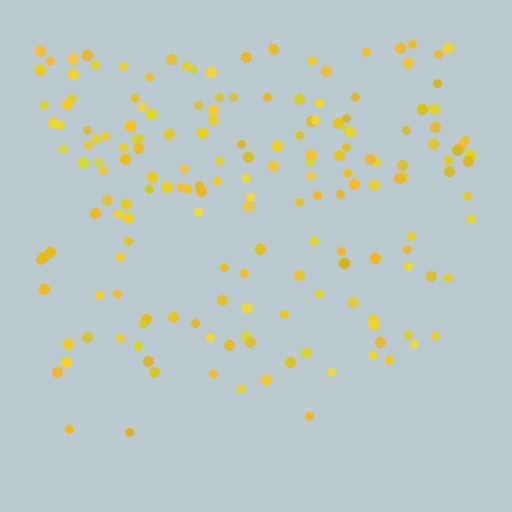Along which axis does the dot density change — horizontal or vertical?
Vertical.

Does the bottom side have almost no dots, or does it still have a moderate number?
Still a moderate number, just noticeably fewer than the top.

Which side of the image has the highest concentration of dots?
The top.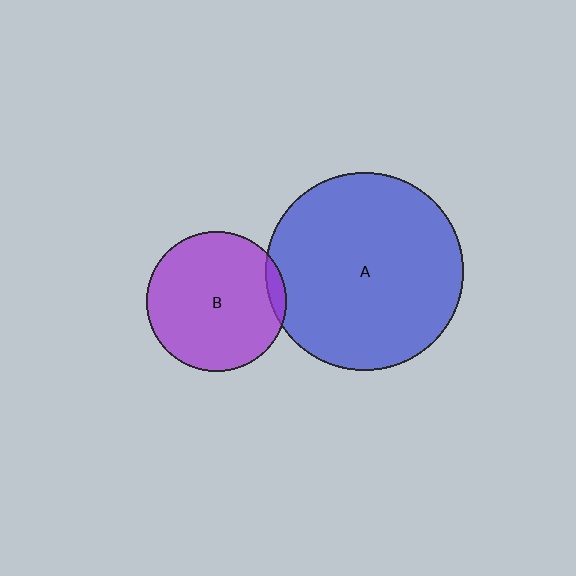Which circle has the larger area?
Circle A (blue).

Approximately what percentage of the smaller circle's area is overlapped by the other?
Approximately 5%.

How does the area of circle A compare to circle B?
Approximately 2.0 times.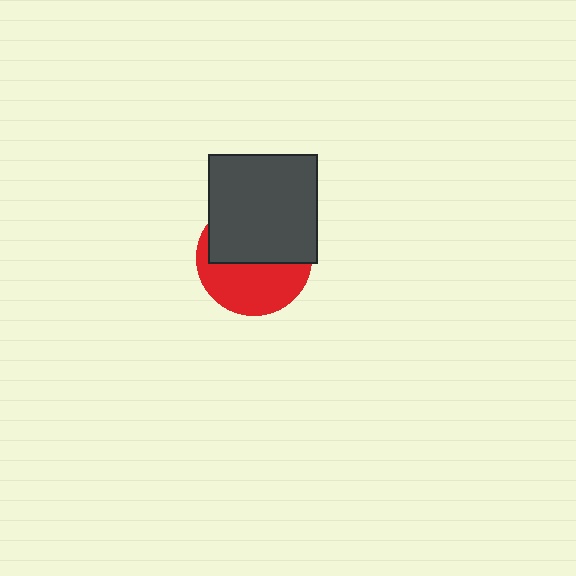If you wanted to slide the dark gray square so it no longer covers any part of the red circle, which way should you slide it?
Slide it up — that is the most direct way to separate the two shapes.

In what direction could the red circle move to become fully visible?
The red circle could move down. That would shift it out from behind the dark gray square entirely.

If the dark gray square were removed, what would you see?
You would see the complete red circle.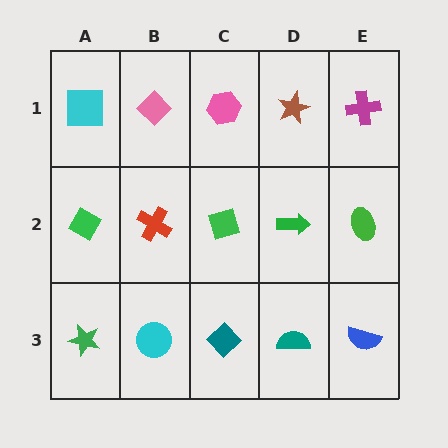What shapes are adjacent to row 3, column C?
A green diamond (row 2, column C), a cyan circle (row 3, column B), a teal semicircle (row 3, column D).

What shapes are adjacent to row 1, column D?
A green arrow (row 2, column D), a pink hexagon (row 1, column C), a magenta cross (row 1, column E).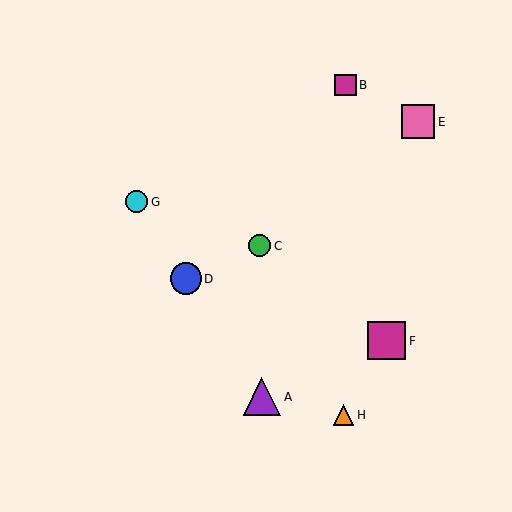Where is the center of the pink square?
The center of the pink square is at (418, 122).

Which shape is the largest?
The magenta square (labeled F) is the largest.